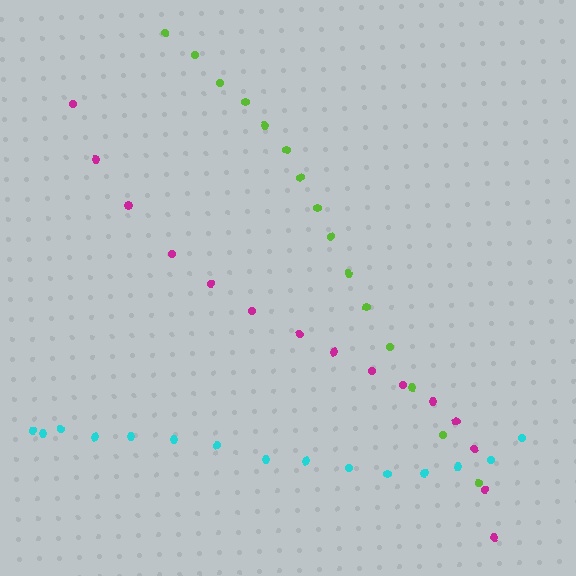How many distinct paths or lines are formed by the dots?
There are 3 distinct paths.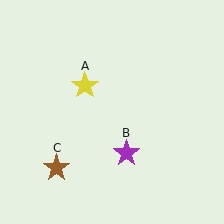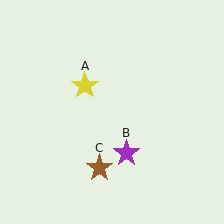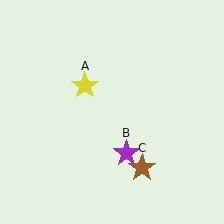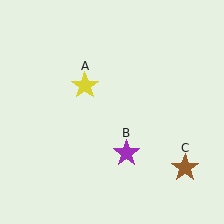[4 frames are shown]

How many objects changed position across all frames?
1 object changed position: brown star (object C).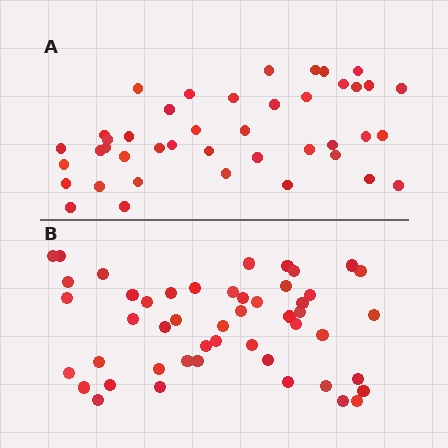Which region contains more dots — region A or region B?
Region B (the bottom region) has more dots.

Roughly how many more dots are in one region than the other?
Region B has roughly 8 or so more dots than region A.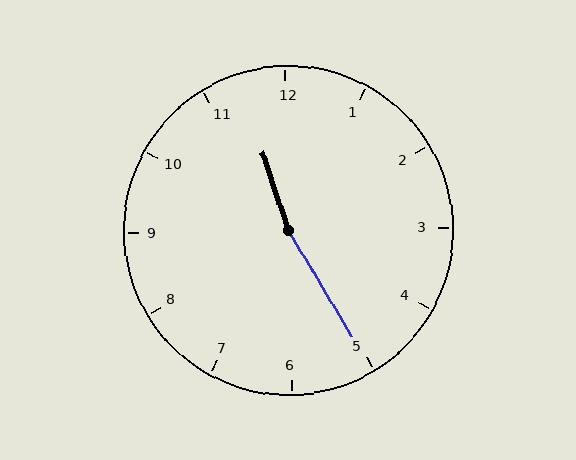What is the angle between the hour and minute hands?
Approximately 168 degrees.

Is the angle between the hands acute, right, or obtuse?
It is obtuse.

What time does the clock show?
11:25.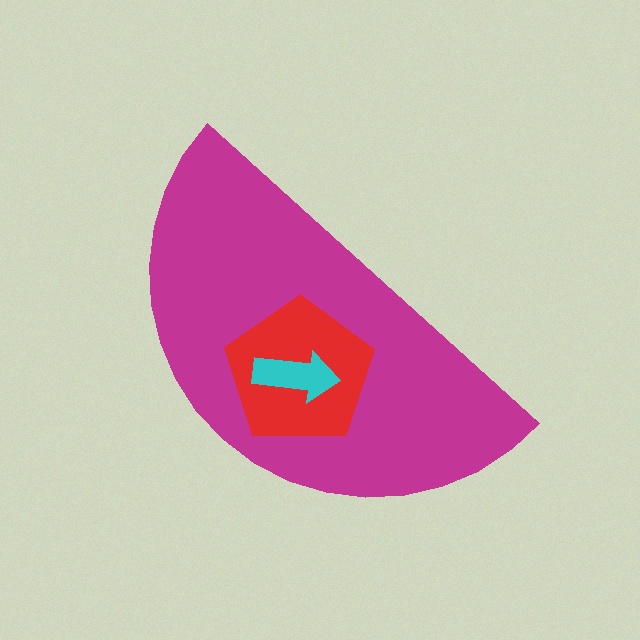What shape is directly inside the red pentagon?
The cyan arrow.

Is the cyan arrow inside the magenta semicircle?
Yes.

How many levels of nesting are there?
3.